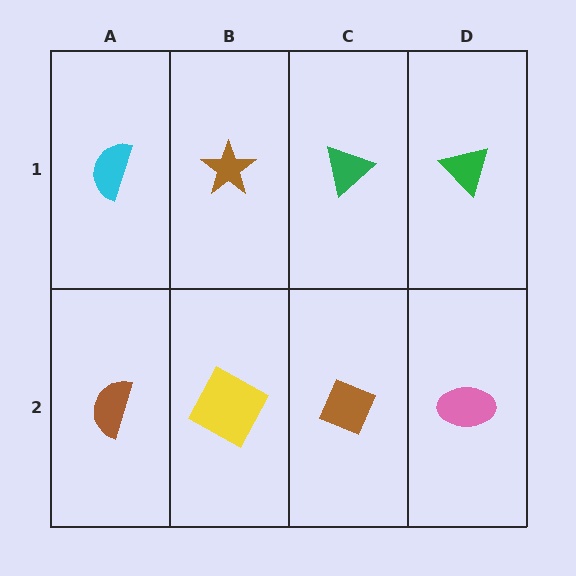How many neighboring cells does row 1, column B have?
3.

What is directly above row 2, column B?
A brown star.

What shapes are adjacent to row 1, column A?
A brown semicircle (row 2, column A), a brown star (row 1, column B).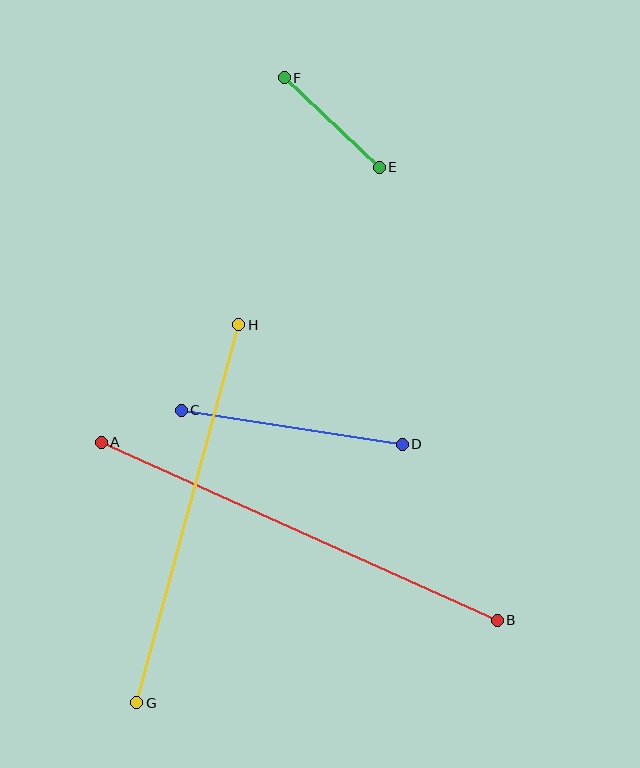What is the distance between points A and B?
The distance is approximately 434 pixels.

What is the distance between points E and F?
The distance is approximately 130 pixels.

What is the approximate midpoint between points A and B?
The midpoint is at approximately (299, 531) pixels.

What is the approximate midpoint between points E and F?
The midpoint is at approximately (332, 122) pixels.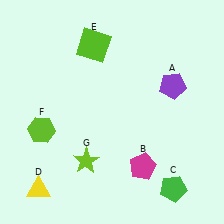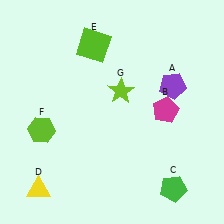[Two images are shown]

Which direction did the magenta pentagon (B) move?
The magenta pentagon (B) moved up.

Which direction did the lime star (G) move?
The lime star (G) moved up.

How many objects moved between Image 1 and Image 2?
2 objects moved between the two images.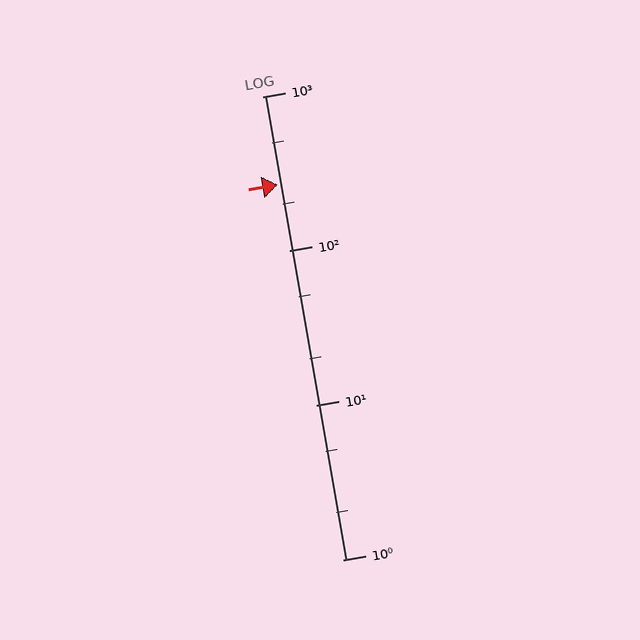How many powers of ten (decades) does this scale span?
The scale spans 3 decades, from 1 to 1000.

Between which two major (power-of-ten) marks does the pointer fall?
The pointer is between 100 and 1000.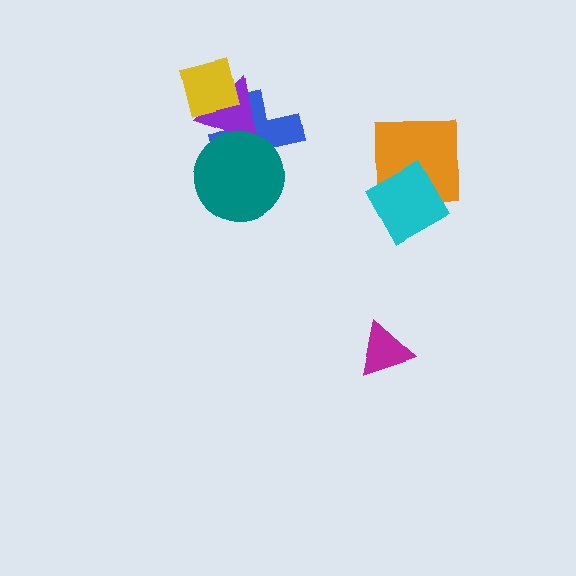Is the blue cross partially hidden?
Yes, it is partially covered by another shape.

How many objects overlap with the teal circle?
2 objects overlap with the teal circle.